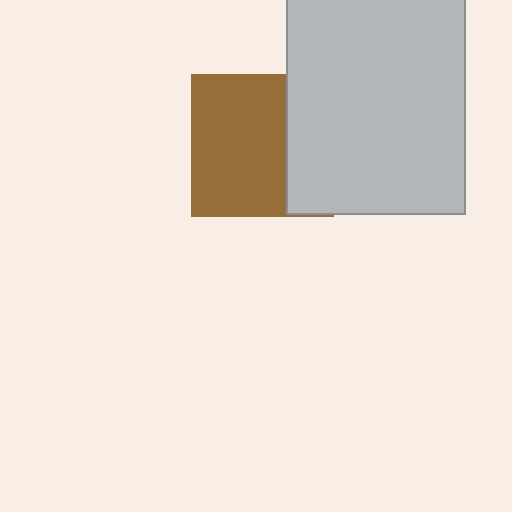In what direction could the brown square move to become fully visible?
The brown square could move left. That would shift it out from behind the light gray rectangle entirely.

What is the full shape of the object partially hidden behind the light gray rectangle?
The partially hidden object is a brown square.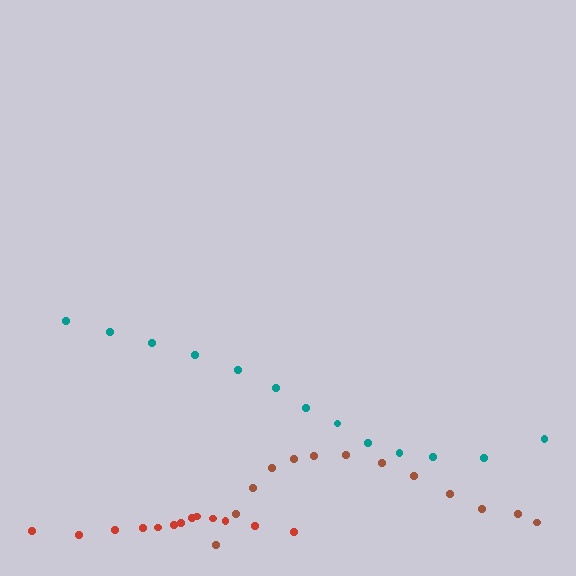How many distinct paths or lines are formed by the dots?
There are 3 distinct paths.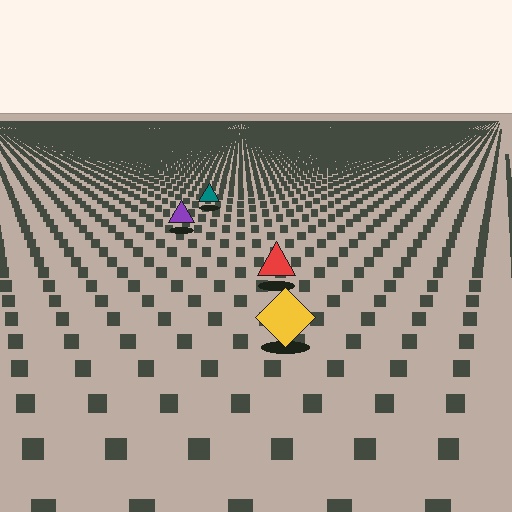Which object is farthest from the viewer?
The teal triangle is farthest from the viewer. It appears smaller and the ground texture around it is denser.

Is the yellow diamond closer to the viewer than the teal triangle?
Yes. The yellow diamond is closer — you can tell from the texture gradient: the ground texture is coarser near it.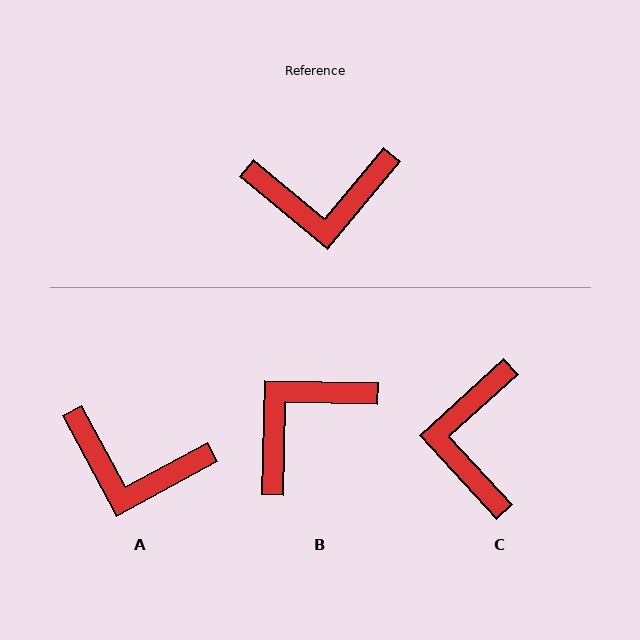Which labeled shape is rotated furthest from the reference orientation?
B, about 142 degrees away.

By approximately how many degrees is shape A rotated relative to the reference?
Approximately 22 degrees clockwise.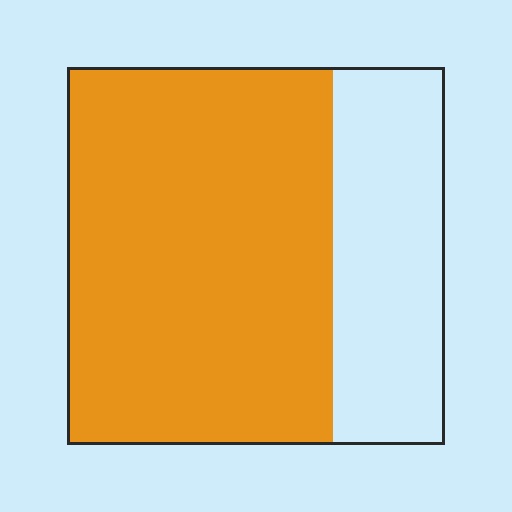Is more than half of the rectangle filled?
Yes.